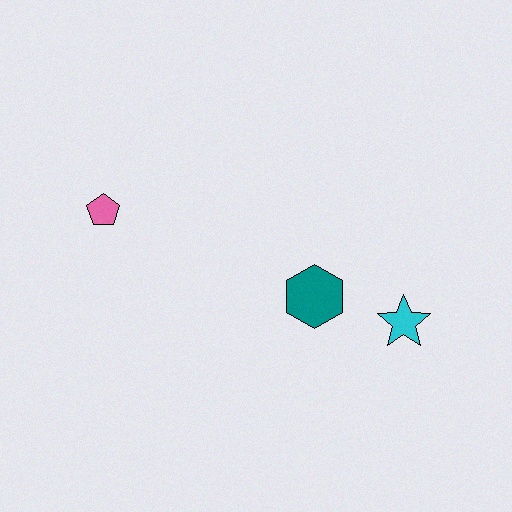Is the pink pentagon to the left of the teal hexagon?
Yes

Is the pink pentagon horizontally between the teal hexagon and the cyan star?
No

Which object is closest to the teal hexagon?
The cyan star is closest to the teal hexagon.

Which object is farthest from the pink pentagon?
The cyan star is farthest from the pink pentagon.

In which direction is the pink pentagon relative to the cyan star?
The pink pentagon is to the left of the cyan star.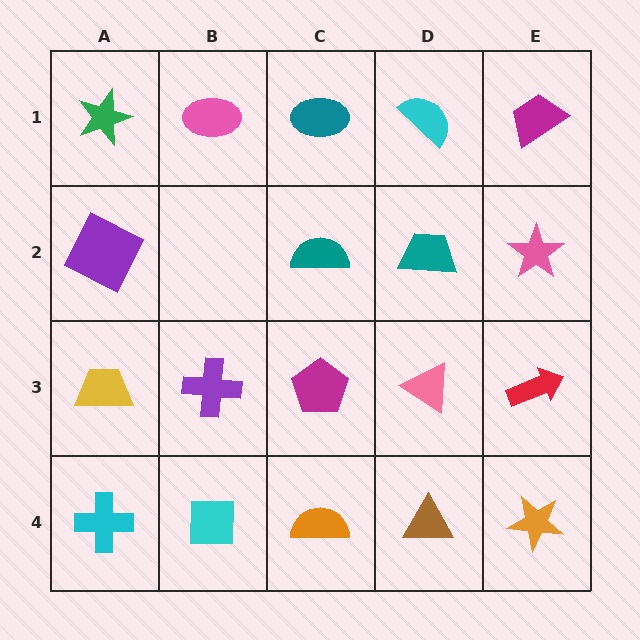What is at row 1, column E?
A magenta trapezoid.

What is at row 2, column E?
A pink star.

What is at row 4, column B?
A cyan square.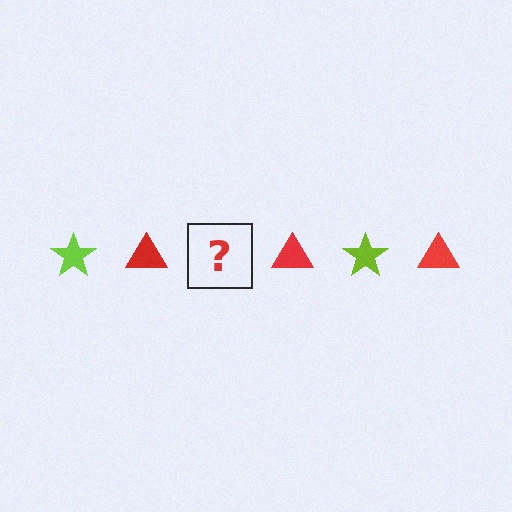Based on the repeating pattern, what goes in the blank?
The blank should be a lime star.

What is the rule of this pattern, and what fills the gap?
The rule is that the pattern alternates between lime star and red triangle. The gap should be filled with a lime star.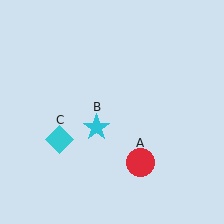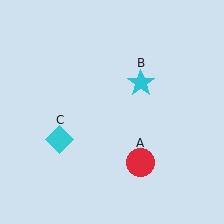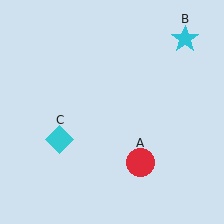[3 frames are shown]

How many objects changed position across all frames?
1 object changed position: cyan star (object B).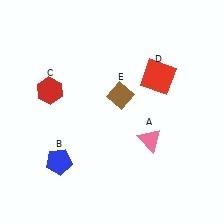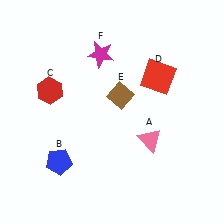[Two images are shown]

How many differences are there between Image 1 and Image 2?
There is 1 difference between the two images.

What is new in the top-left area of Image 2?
A magenta star (F) was added in the top-left area of Image 2.